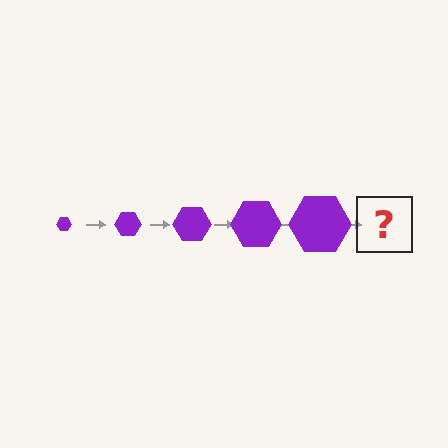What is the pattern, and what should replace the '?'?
The pattern is that the hexagon gets progressively larger each step. The '?' should be a purple hexagon, larger than the previous one.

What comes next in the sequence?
The next element should be a purple hexagon, larger than the previous one.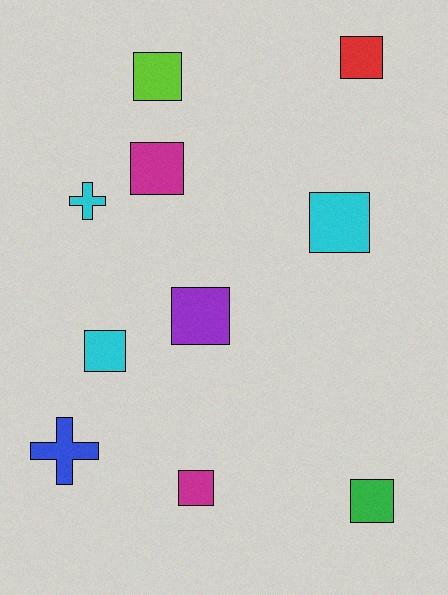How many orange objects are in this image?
There are no orange objects.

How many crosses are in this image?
There are 2 crosses.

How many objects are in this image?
There are 10 objects.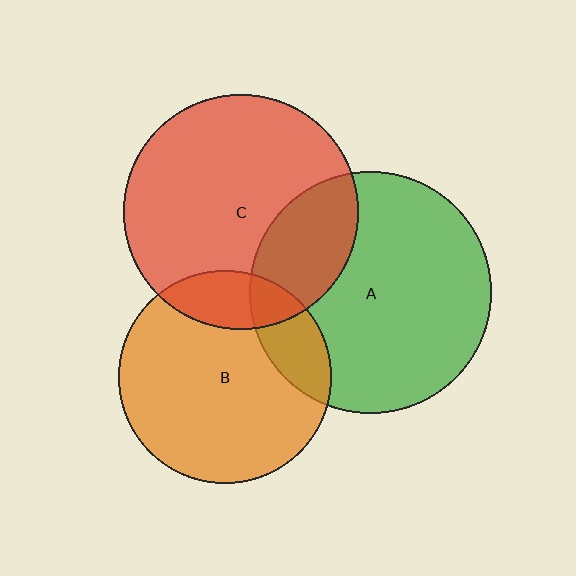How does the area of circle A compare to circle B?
Approximately 1.3 times.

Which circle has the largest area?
Circle A (green).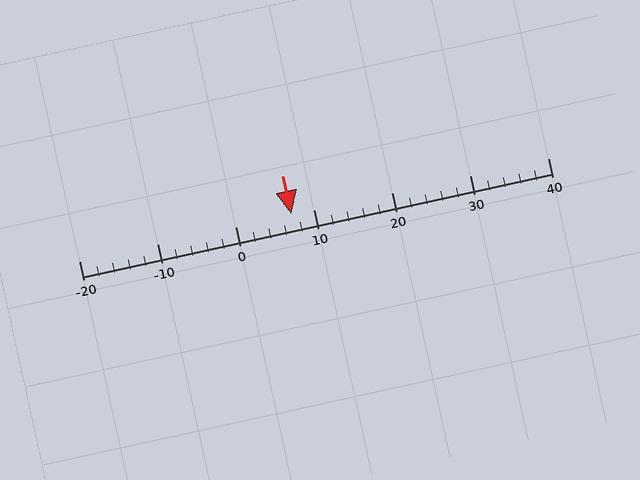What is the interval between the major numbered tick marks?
The major tick marks are spaced 10 units apart.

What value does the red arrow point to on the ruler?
The red arrow points to approximately 7.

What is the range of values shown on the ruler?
The ruler shows values from -20 to 40.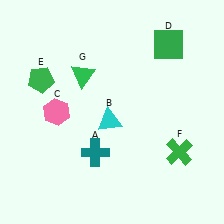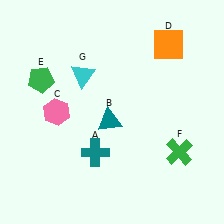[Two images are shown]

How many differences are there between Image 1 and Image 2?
There are 3 differences between the two images.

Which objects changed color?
B changed from cyan to teal. D changed from green to orange. G changed from green to cyan.